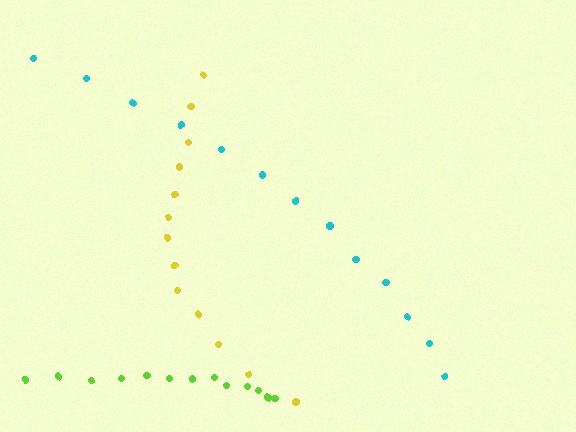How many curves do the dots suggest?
There are 3 distinct paths.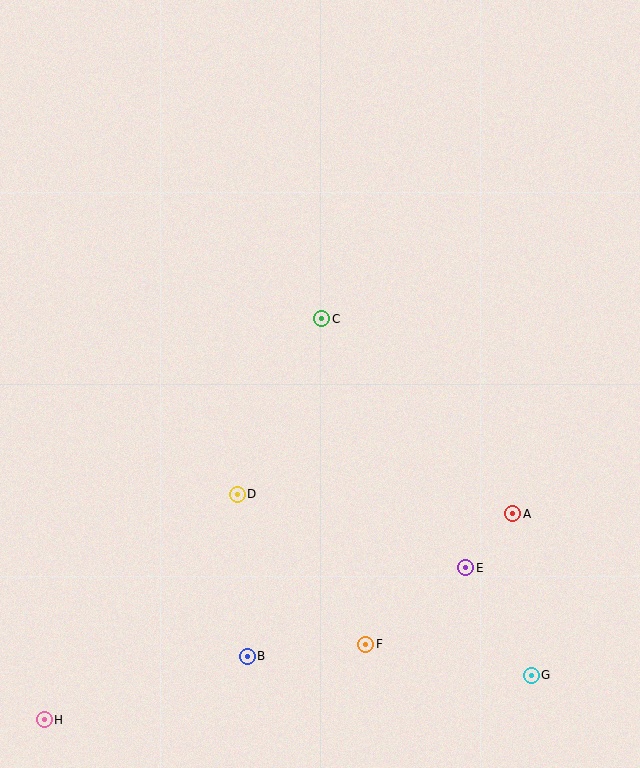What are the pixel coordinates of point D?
Point D is at (237, 494).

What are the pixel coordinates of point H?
Point H is at (44, 720).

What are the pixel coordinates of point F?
Point F is at (366, 644).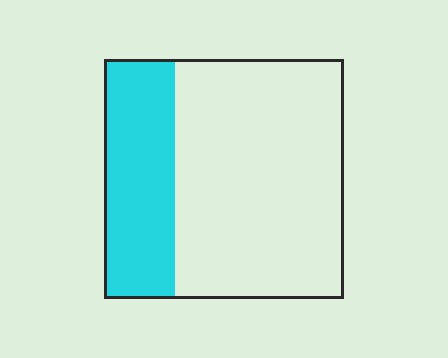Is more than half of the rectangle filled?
No.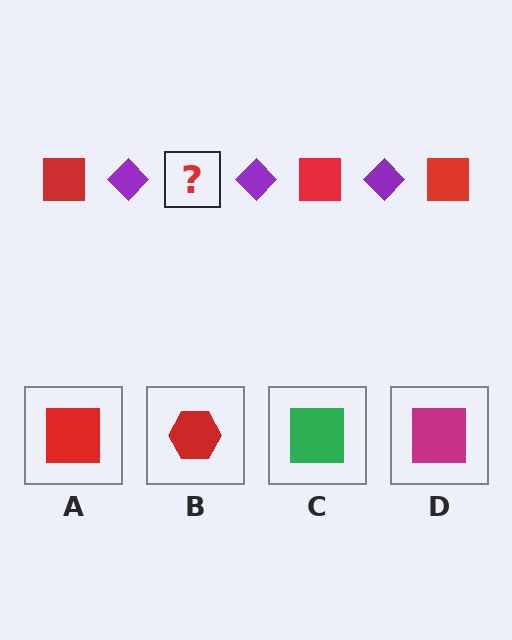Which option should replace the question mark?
Option A.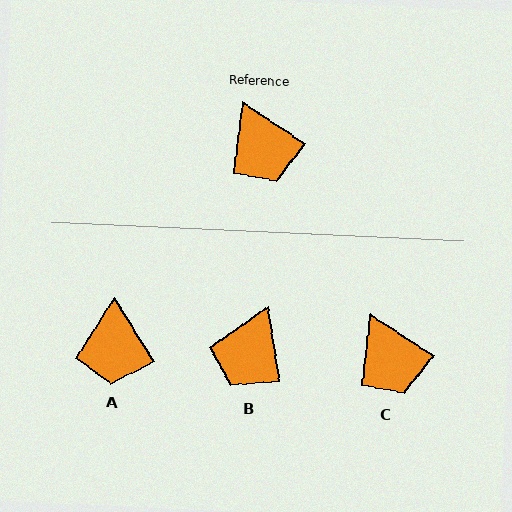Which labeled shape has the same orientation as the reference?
C.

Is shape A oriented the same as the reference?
No, it is off by about 25 degrees.